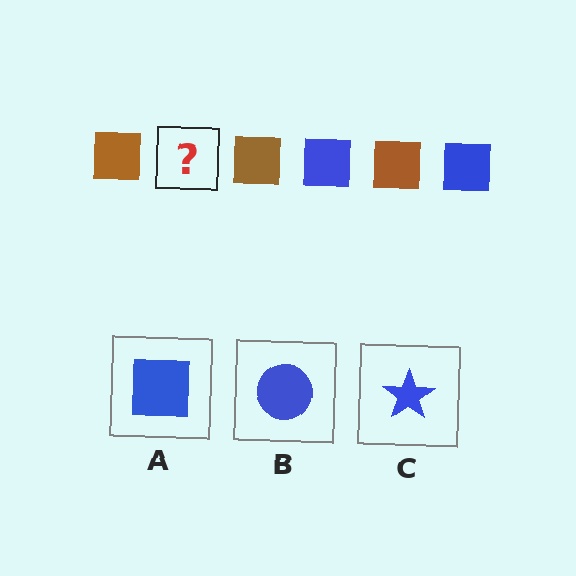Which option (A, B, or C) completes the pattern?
A.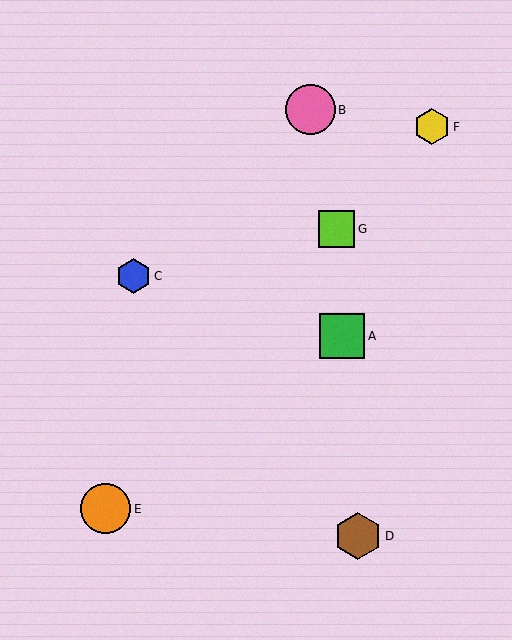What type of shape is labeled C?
Shape C is a blue hexagon.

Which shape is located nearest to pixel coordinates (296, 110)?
The pink circle (labeled B) at (311, 110) is nearest to that location.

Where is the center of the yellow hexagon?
The center of the yellow hexagon is at (432, 127).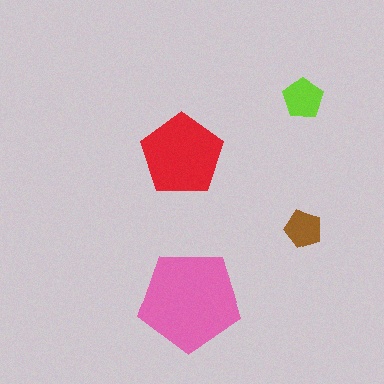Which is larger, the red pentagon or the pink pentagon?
The pink one.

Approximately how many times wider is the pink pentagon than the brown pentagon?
About 2.5 times wider.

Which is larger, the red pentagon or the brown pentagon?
The red one.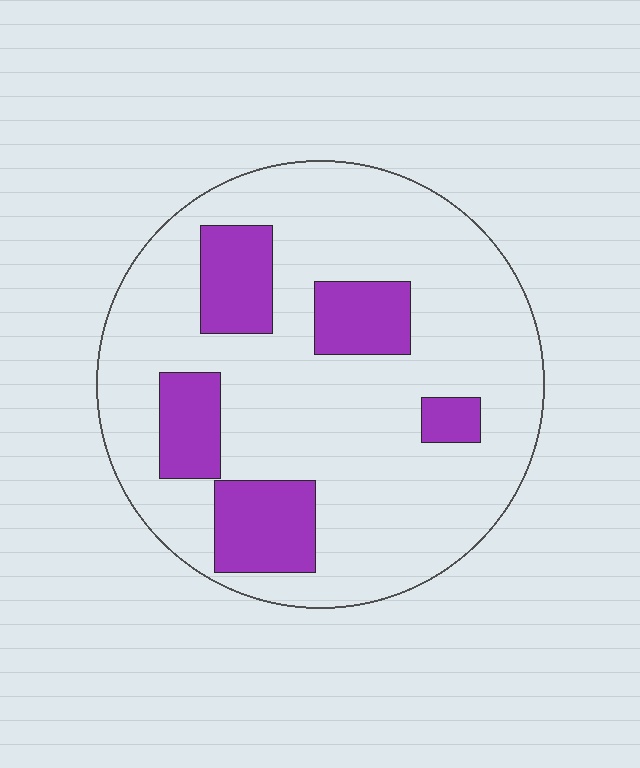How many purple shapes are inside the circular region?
5.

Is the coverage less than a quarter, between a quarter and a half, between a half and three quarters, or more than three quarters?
Less than a quarter.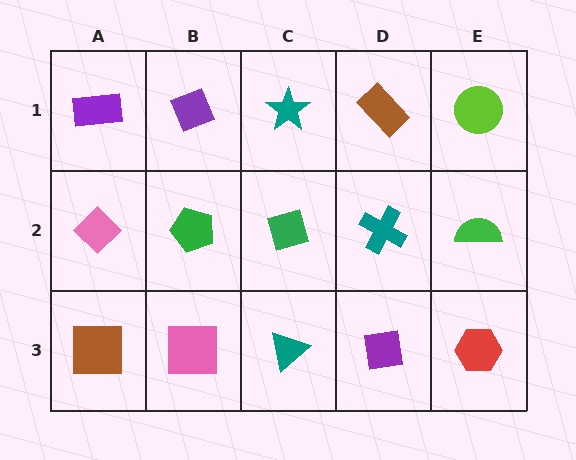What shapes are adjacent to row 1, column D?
A teal cross (row 2, column D), a teal star (row 1, column C), a lime circle (row 1, column E).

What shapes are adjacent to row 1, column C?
A green diamond (row 2, column C), a purple diamond (row 1, column B), a brown rectangle (row 1, column D).